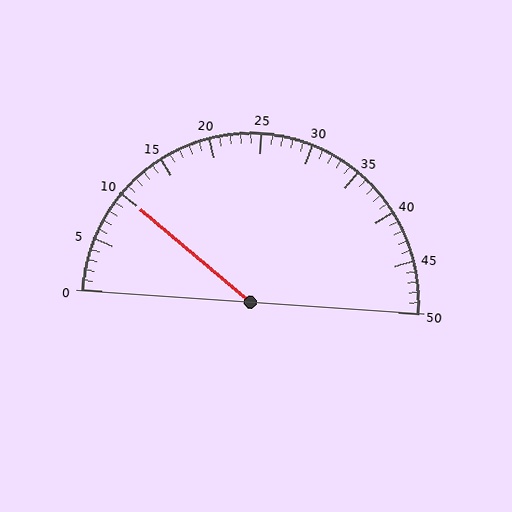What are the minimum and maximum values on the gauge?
The gauge ranges from 0 to 50.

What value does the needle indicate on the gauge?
The needle indicates approximately 10.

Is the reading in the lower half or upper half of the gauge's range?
The reading is in the lower half of the range (0 to 50).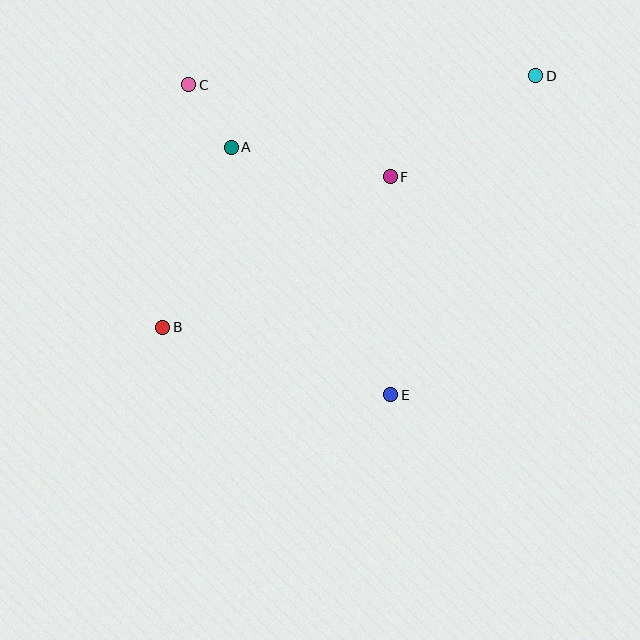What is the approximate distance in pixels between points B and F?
The distance between B and F is approximately 272 pixels.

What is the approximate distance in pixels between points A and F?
The distance between A and F is approximately 161 pixels.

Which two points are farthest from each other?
Points B and D are farthest from each other.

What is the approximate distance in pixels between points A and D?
The distance between A and D is approximately 313 pixels.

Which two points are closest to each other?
Points A and C are closest to each other.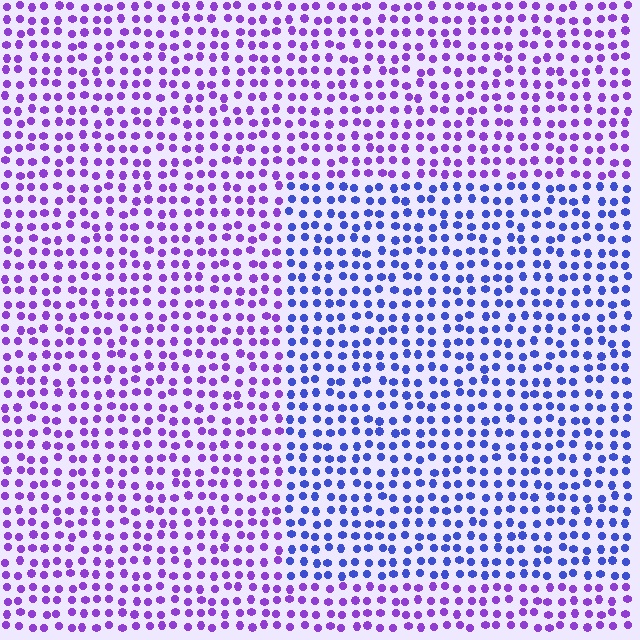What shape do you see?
I see a rectangle.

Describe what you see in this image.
The image is filled with small purple elements in a uniform arrangement. A rectangle-shaped region is visible where the elements are tinted to a slightly different hue, forming a subtle color boundary.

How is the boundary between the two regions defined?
The boundary is defined purely by a slight shift in hue (about 41 degrees). Spacing, size, and orientation are identical on both sides.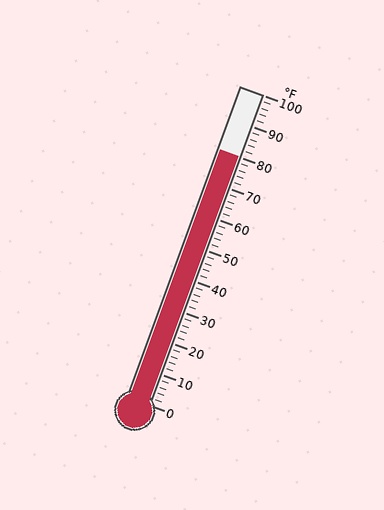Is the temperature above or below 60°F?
The temperature is above 60°F.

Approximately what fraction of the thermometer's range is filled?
The thermometer is filled to approximately 80% of its range.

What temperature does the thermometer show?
The thermometer shows approximately 80°F.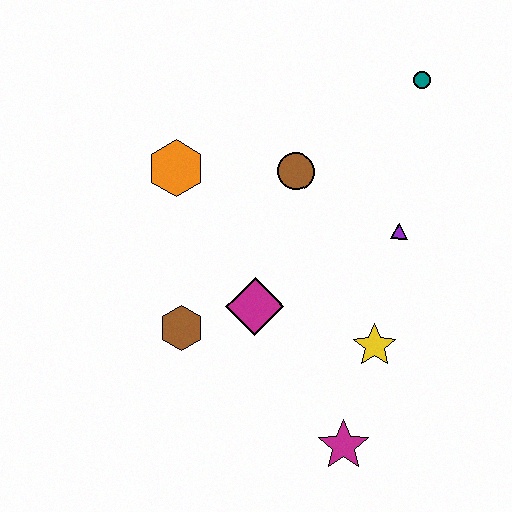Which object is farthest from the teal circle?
The magenta star is farthest from the teal circle.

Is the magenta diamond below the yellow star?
No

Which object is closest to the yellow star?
The magenta star is closest to the yellow star.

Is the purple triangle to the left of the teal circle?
Yes